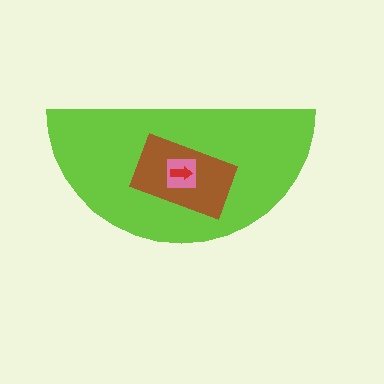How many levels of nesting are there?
4.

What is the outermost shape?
The lime semicircle.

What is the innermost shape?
The red arrow.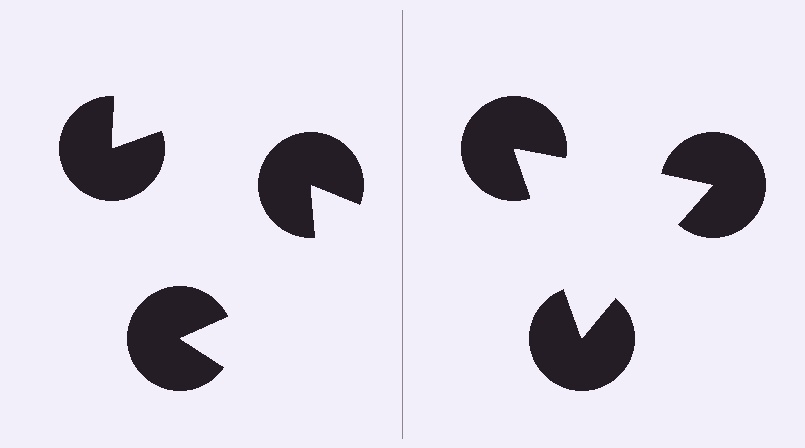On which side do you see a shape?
An illusory triangle appears on the right side. On the left side the wedge cuts are rotated, so no coherent shape forms.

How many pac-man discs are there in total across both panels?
6 — 3 on each side.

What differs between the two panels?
The pac-man discs are positioned identically on both sides; only the wedge orientations differ. On the right they align to a triangle; on the left they are misaligned.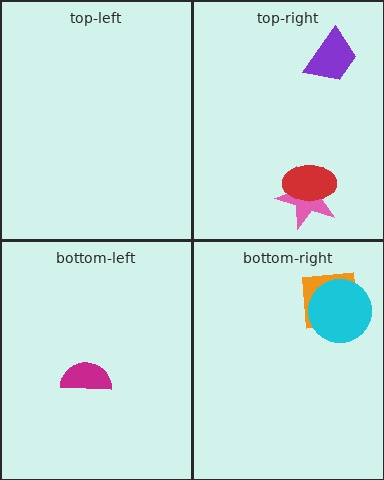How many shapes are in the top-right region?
3.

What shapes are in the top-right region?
The purple trapezoid, the pink star, the red ellipse.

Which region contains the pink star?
The top-right region.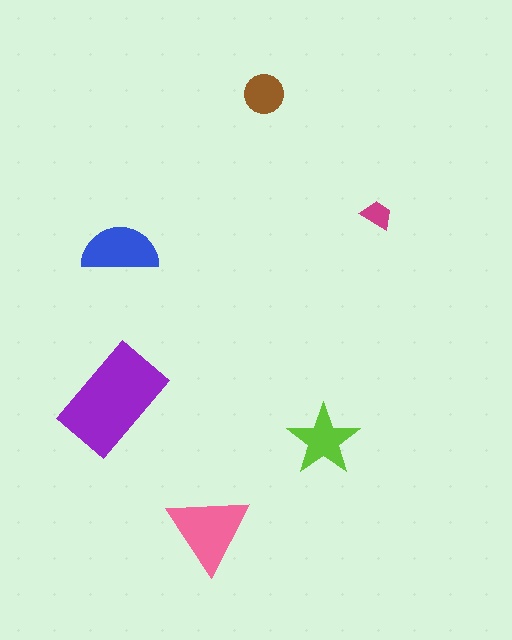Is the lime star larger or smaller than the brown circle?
Larger.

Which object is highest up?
The brown circle is topmost.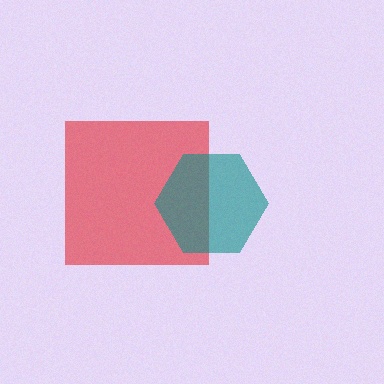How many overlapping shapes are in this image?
There are 2 overlapping shapes in the image.